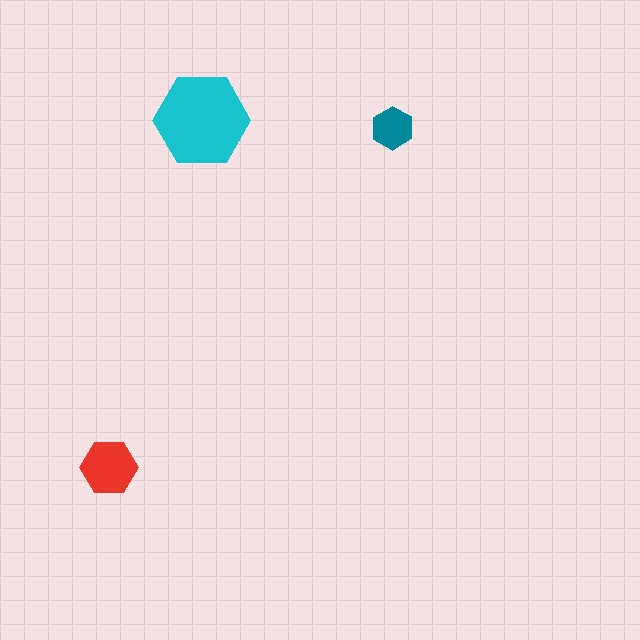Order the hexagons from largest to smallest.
the cyan one, the red one, the teal one.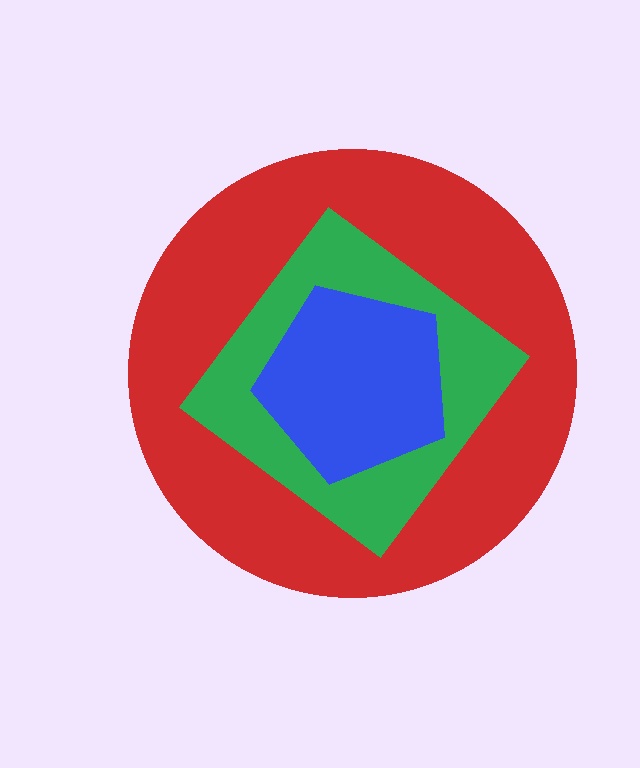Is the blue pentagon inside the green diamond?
Yes.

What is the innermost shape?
The blue pentagon.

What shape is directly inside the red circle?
The green diamond.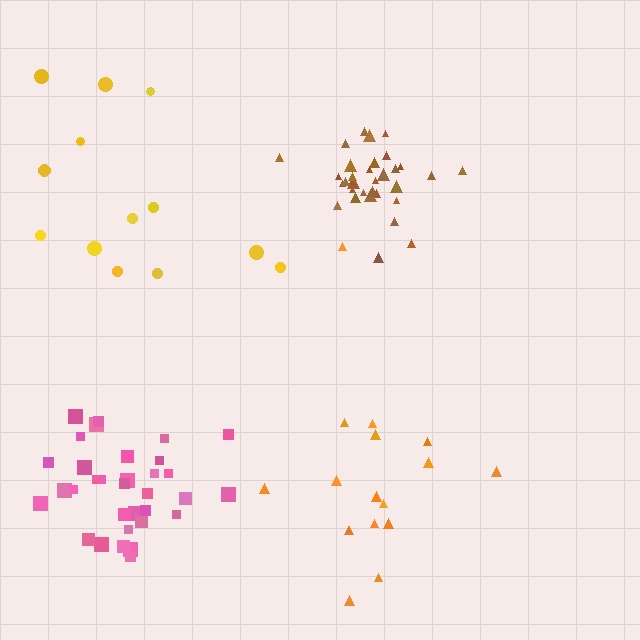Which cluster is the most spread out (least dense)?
Yellow.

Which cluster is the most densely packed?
Brown.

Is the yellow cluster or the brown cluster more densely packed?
Brown.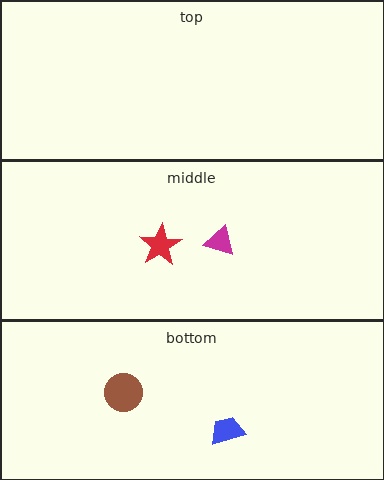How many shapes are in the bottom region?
2.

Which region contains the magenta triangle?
The middle region.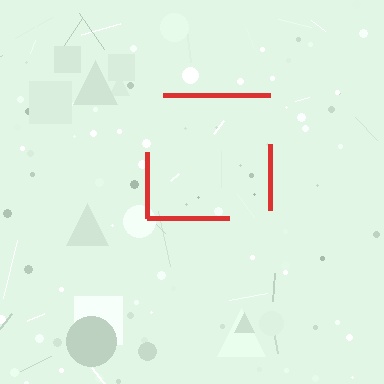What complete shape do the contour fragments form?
The contour fragments form a square.